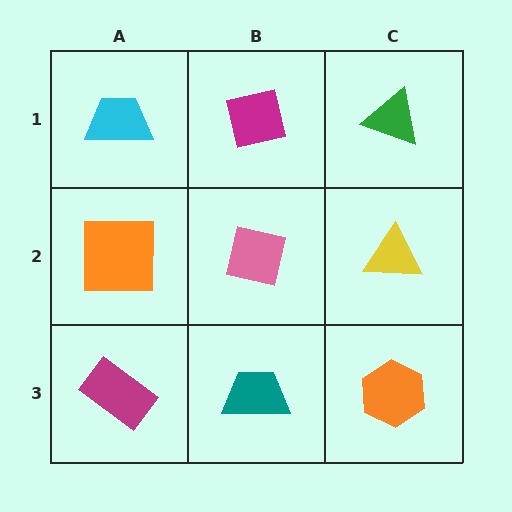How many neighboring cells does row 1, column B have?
3.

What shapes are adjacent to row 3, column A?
An orange square (row 2, column A), a teal trapezoid (row 3, column B).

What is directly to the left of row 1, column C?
A magenta square.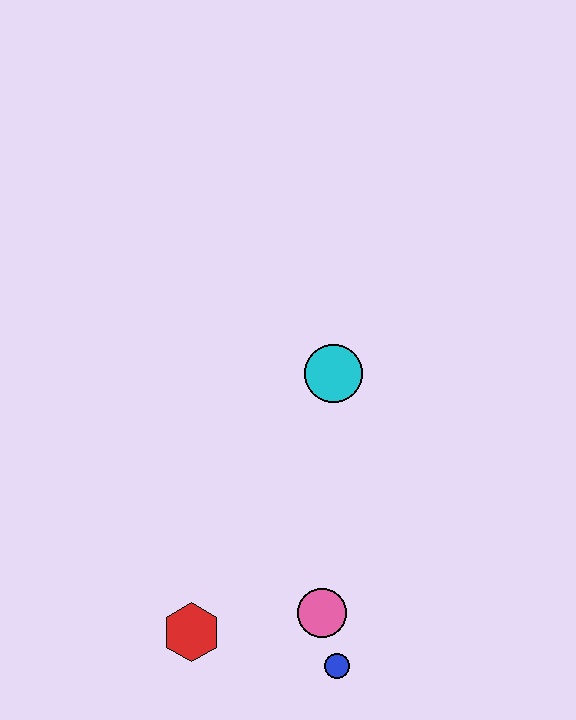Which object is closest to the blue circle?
The pink circle is closest to the blue circle.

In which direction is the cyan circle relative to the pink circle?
The cyan circle is above the pink circle.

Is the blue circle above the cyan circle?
No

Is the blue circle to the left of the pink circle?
No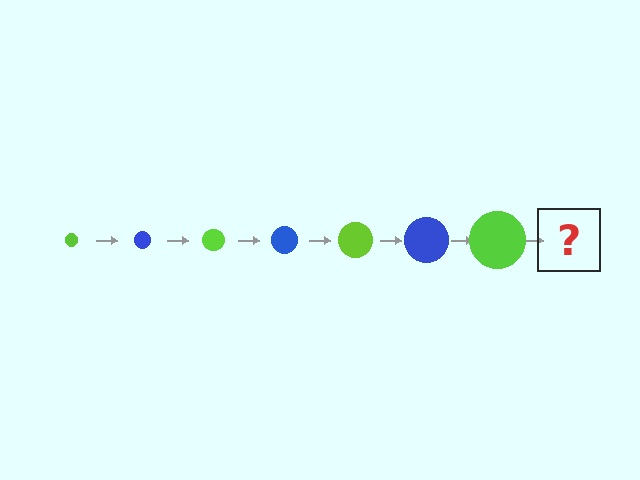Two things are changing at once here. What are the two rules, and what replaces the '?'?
The two rules are that the circle grows larger each step and the color cycles through lime and blue. The '?' should be a blue circle, larger than the previous one.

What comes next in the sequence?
The next element should be a blue circle, larger than the previous one.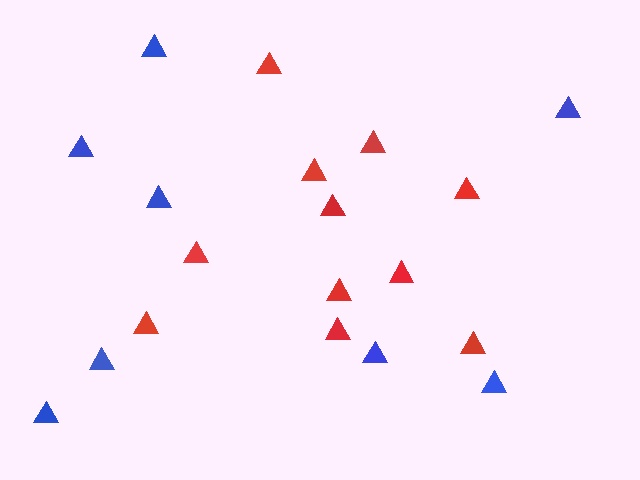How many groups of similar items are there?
There are 2 groups: one group of red triangles (11) and one group of blue triangles (8).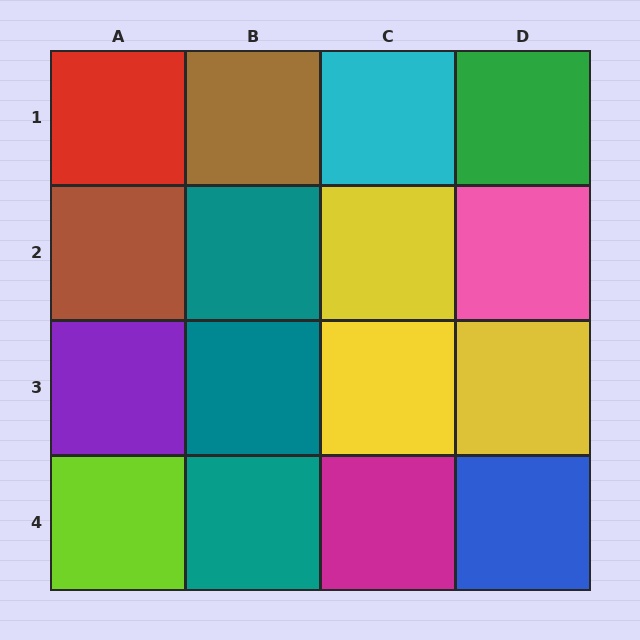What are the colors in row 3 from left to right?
Purple, teal, yellow, yellow.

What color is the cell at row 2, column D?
Pink.